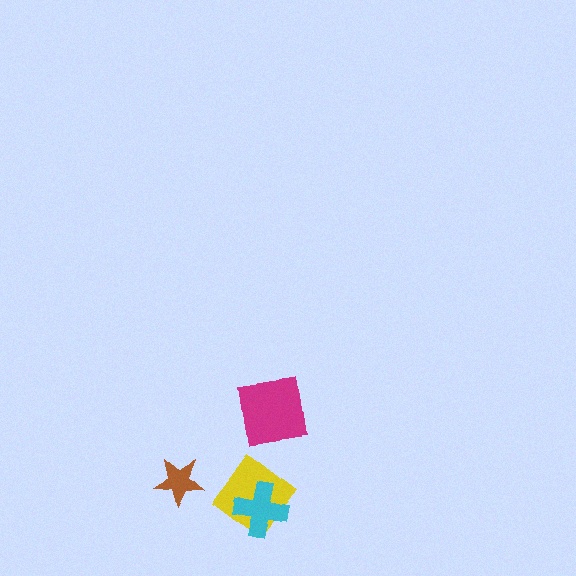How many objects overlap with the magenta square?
0 objects overlap with the magenta square.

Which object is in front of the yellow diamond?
The cyan cross is in front of the yellow diamond.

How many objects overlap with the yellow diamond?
1 object overlaps with the yellow diamond.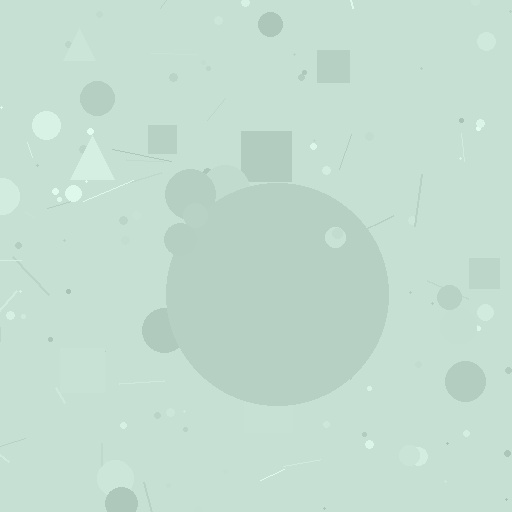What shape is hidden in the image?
A circle is hidden in the image.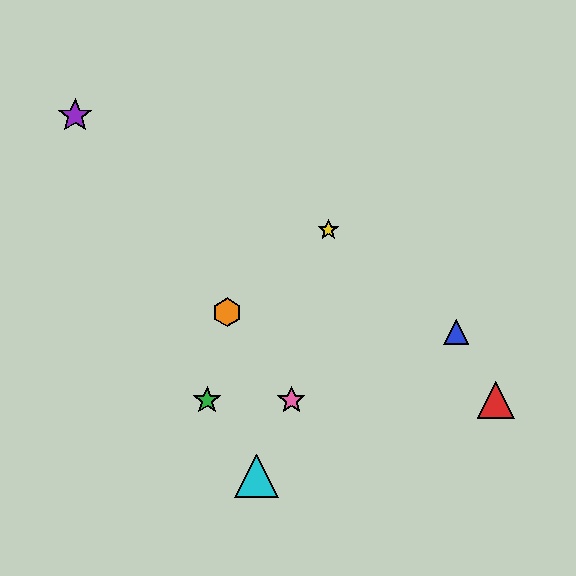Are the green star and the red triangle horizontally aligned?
Yes, both are at y≈400.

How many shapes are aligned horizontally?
3 shapes (the red triangle, the green star, the pink star) are aligned horizontally.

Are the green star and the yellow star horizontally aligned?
No, the green star is at y≈400 and the yellow star is at y≈230.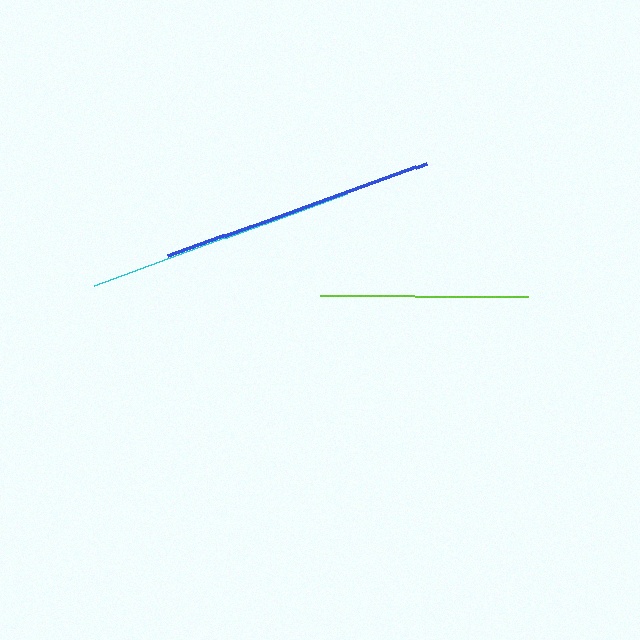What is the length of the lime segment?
The lime segment is approximately 208 pixels long.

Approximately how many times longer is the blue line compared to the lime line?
The blue line is approximately 1.3 times the length of the lime line.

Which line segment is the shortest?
The lime line is the shortest at approximately 208 pixels.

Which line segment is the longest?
The blue line is the longest at approximately 274 pixels.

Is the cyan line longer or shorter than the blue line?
The blue line is longer than the cyan line.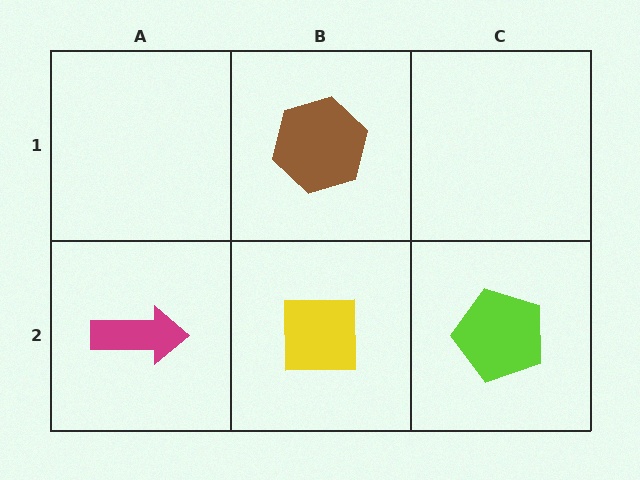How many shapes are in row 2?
3 shapes.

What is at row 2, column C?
A lime pentagon.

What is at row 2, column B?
A yellow square.